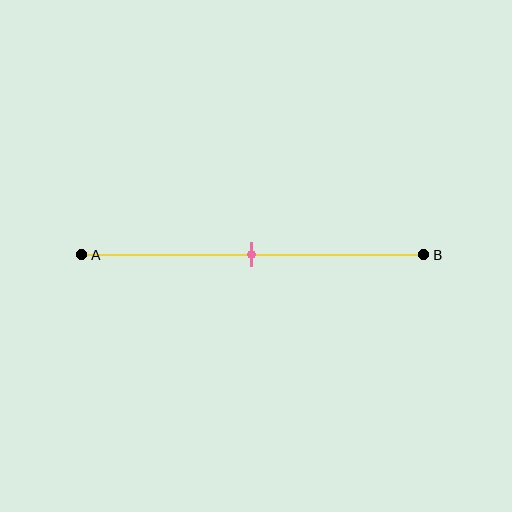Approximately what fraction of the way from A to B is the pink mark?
The pink mark is approximately 50% of the way from A to B.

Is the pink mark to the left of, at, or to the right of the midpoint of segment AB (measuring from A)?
The pink mark is approximately at the midpoint of segment AB.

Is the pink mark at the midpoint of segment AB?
Yes, the mark is approximately at the midpoint.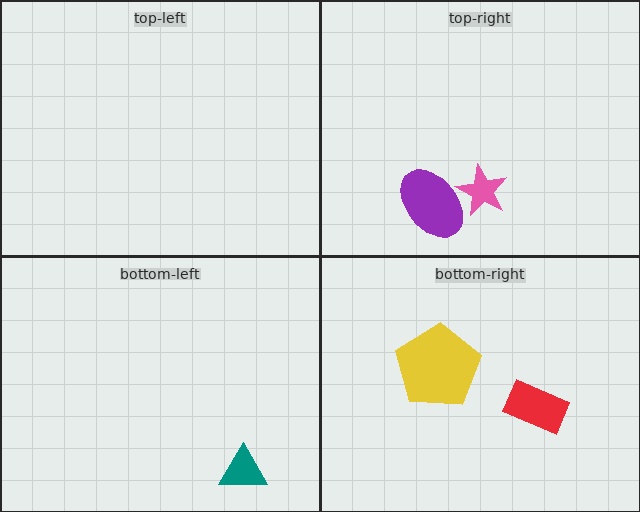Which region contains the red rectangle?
The bottom-right region.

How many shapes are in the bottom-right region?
2.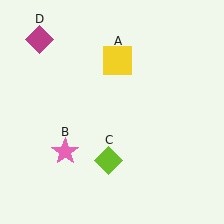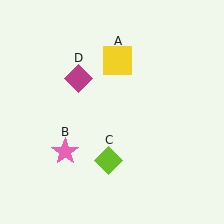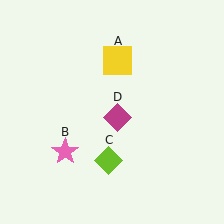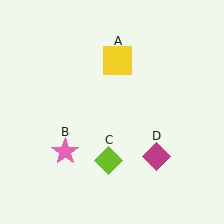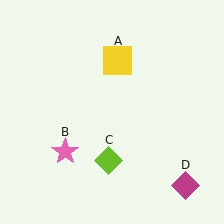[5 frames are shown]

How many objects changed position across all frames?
1 object changed position: magenta diamond (object D).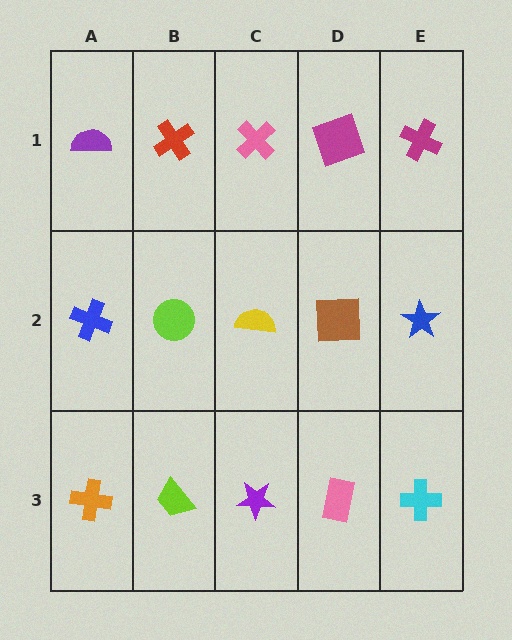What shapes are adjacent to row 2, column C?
A pink cross (row 1, column C), a purple star (row 3, column C), a lime circle (row 2, column B), a brown square (row 2, column D).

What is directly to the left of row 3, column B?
An orange cross.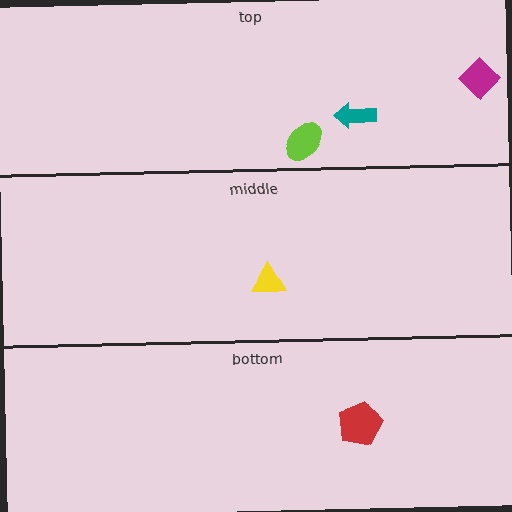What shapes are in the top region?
The teal arrow, the magenta diamond, the lime ellipse.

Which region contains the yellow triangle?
The middle region.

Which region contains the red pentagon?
The bottom region.